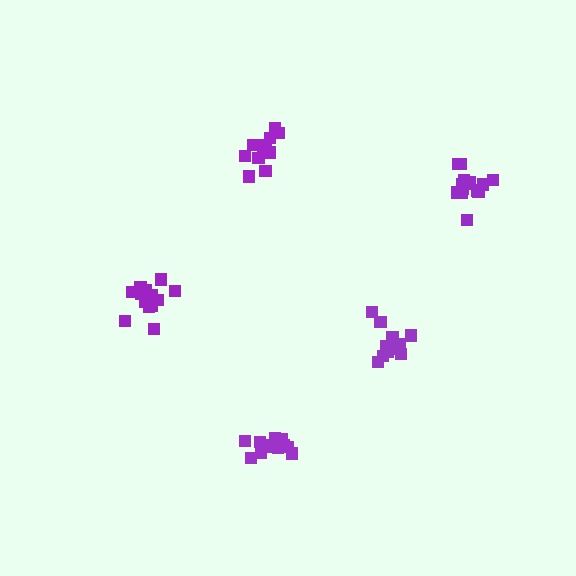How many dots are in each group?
Group 1: 15 dots, Group 2: 15 dots, Group 3: 11 dots, Group 4: 11 dots, Group 5: 12 dots (64 total).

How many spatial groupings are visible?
There are 5 spatial groupings.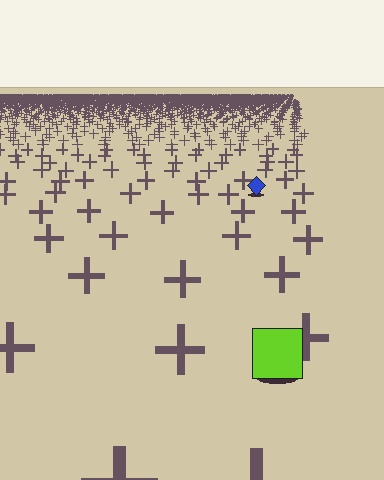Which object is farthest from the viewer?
The blue diamond is farthest from the viewer. It appears smaller and the ground texture around it is denser.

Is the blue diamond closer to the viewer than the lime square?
No. The lime square is closer — you can tell from the texture gradient: the ground texture is coarser near it.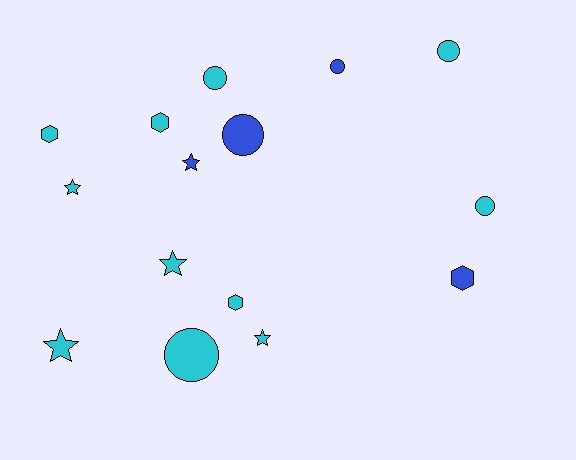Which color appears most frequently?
Cyan, with 11 objects.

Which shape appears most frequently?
Circle, with 6 objects.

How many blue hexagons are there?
There is 1 blue hexagon.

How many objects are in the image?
There are 15 objects.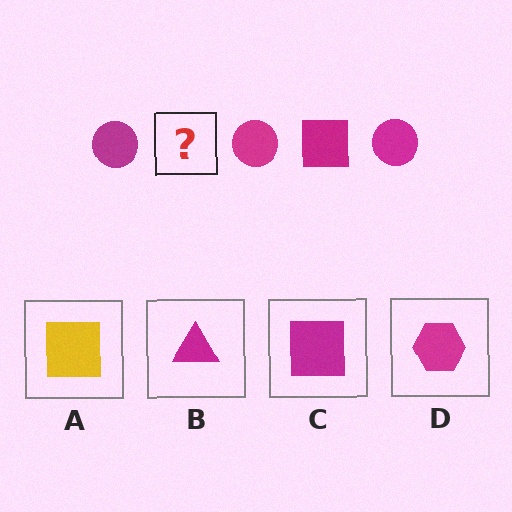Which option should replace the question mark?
Option C.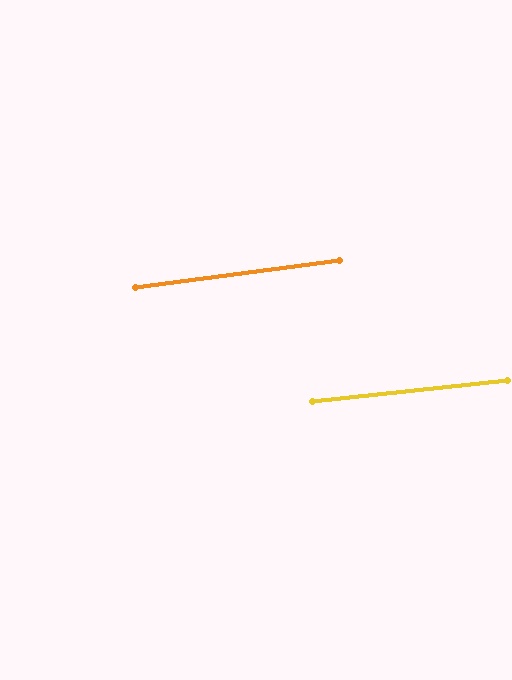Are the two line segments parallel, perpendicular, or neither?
Parallel — their directions differ by only 1.4°.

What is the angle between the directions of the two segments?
Approximately 1 degree.